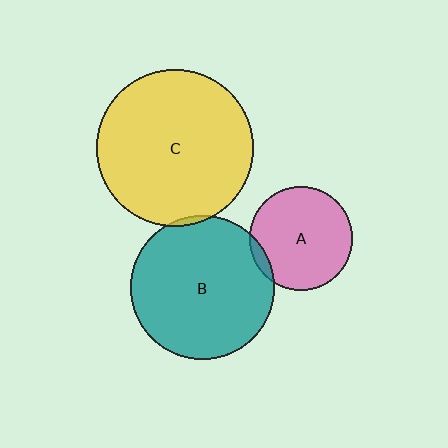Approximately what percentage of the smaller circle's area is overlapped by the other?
Approximately 5%.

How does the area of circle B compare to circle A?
Approximately 1.9 times.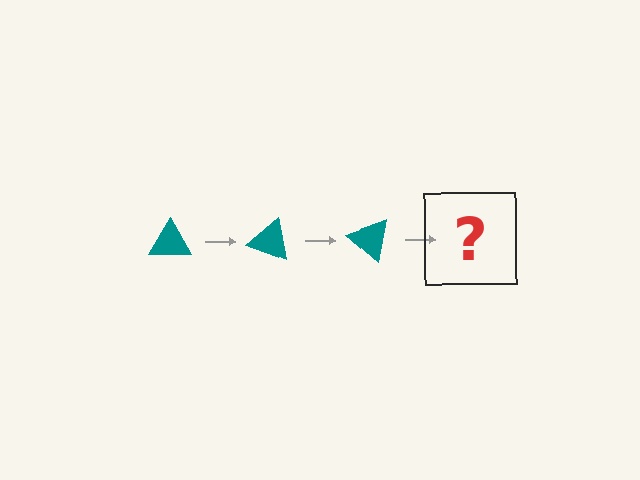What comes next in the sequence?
The next element should be a teal triangle rotated 60 degrees.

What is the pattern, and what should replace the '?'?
The pattern is that the triangle rotates 20 degrees each step. The '?' should be a teal triangle rotated 60 degrees.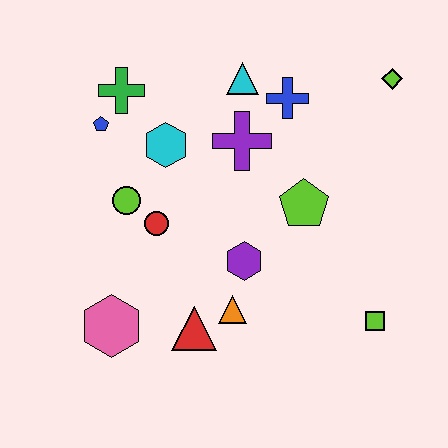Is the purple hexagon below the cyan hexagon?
Yes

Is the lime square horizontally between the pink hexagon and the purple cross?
No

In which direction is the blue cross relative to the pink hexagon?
The blue cross is above the pink hexagon.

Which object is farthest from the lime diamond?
The pink hexagon is farthest from the lime diamond.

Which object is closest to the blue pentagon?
The green cross is closest to the blue pentagon.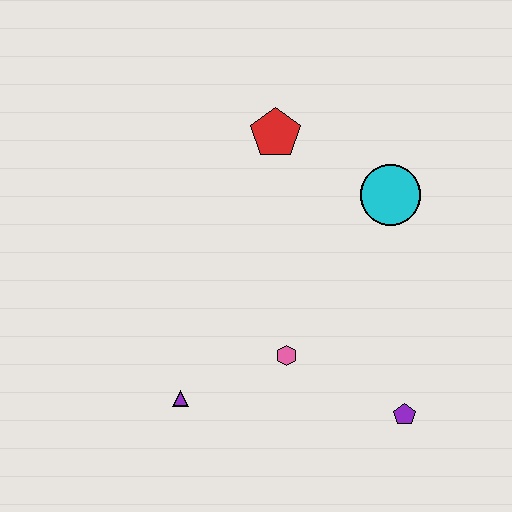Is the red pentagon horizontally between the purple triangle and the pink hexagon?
Yes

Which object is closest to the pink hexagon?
The purple triangle is closest to the pink hexagon.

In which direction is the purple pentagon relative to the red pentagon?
The purple pentagon is below the red pentagon.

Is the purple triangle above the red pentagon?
No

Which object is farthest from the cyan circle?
The purple triangle is farthest from the cyan circle.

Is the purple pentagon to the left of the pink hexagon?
No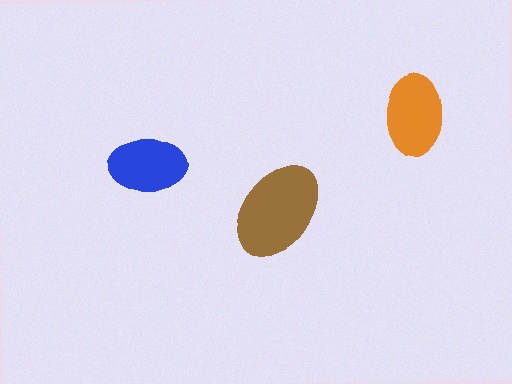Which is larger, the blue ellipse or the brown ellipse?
The brown one.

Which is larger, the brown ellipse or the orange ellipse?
The brown one.